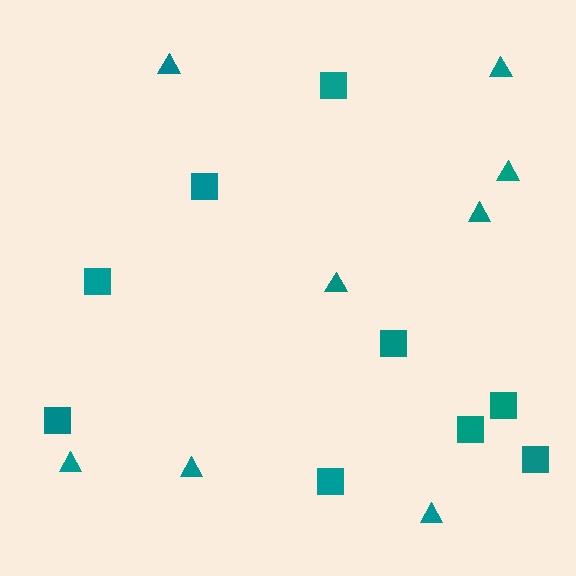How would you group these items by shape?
There are 2 groups: one group of triangles (8) and one group of squares (9).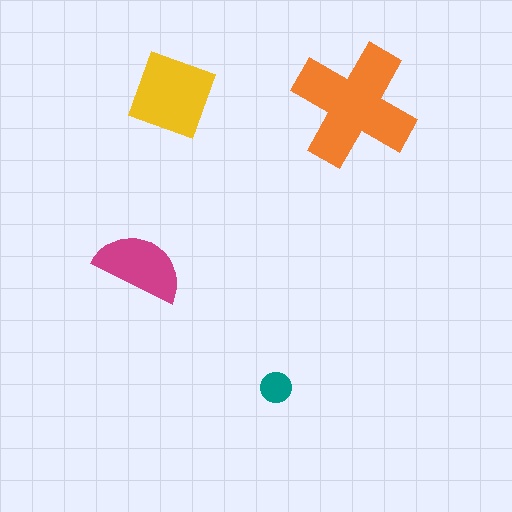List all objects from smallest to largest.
The teal circle, the magenta semicircle, the yellow diamond, the orange cross.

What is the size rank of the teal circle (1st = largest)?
4th.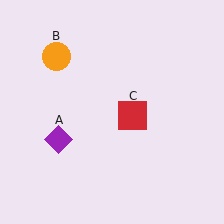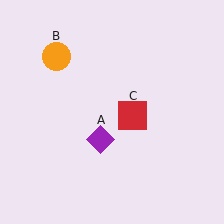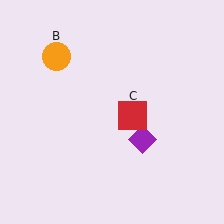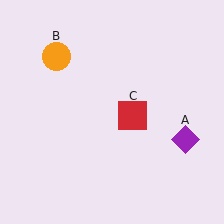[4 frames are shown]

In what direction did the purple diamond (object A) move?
The purple diamond (object A) moved right.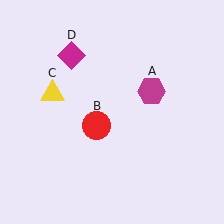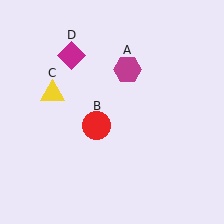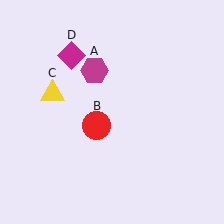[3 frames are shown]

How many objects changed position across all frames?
1 object changed position: magenta hexagon (object A).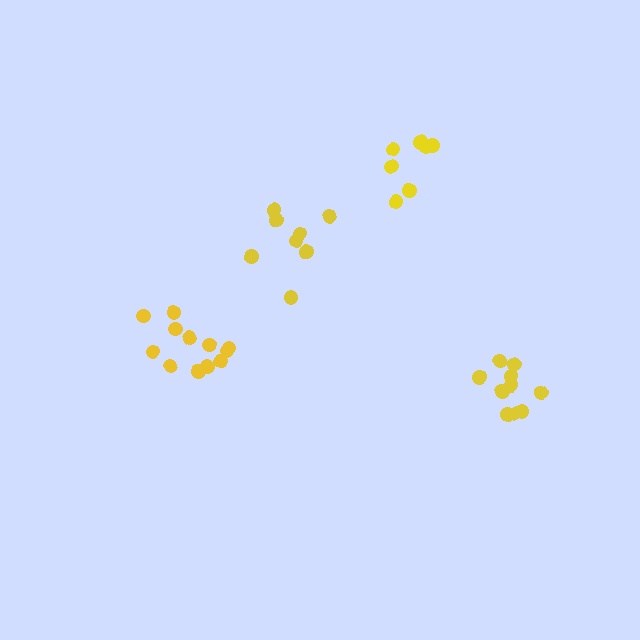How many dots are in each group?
Group 1: 10 dots, Group 2: 7 dots, Group 3: 8 dots, Group 4: 12 dots (37 total).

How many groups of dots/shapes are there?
There are 4 groups.